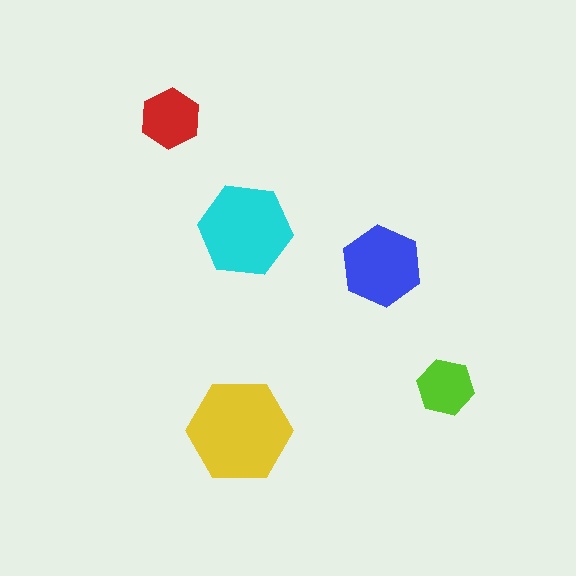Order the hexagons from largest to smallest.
the yellow one, the cyan one, the blue one, the red one, the lime one.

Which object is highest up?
The red hexagon is topmost.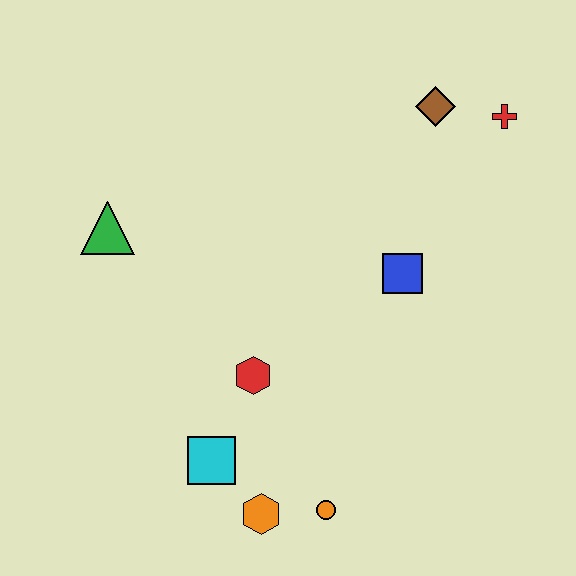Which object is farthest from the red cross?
The orange hexagon is farthest from the red cross.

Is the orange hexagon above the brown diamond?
No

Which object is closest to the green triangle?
The red hexagon is closest to the green triangle.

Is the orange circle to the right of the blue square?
No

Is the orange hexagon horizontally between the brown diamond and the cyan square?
Yes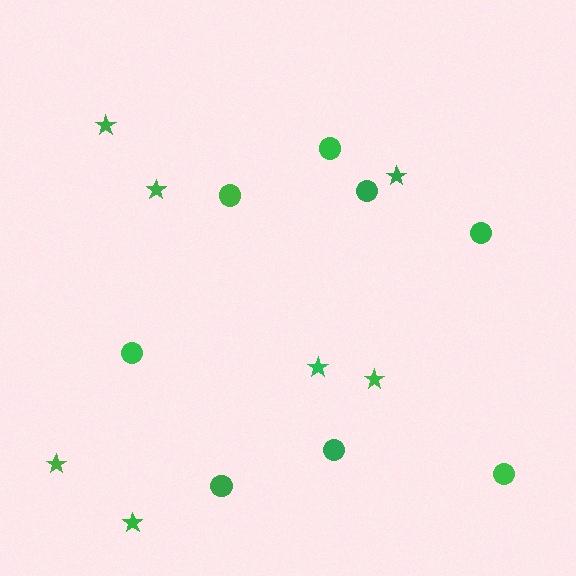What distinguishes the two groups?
There are 2 groups: one group of stars (7) and one group of circles (8).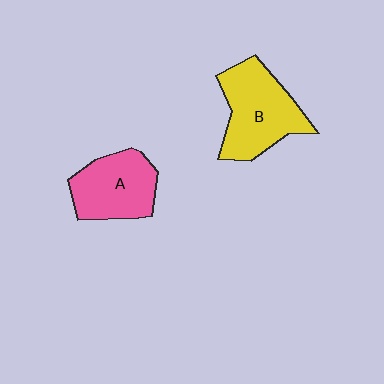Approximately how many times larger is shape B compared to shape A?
Approximately 1.2 times.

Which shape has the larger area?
Shape B (yellow).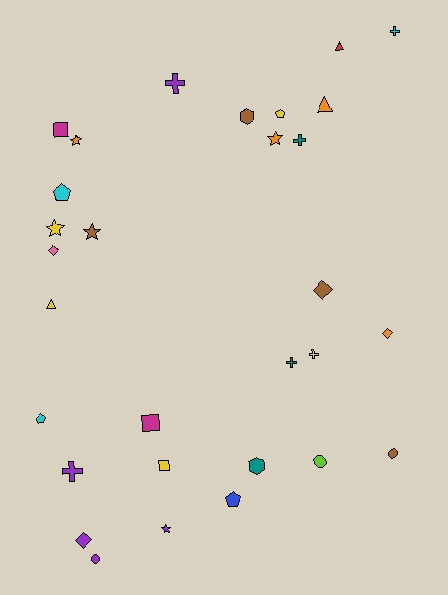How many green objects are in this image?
There are no green objects.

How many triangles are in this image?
There are 3 triangles.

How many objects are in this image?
There are 30 objects.